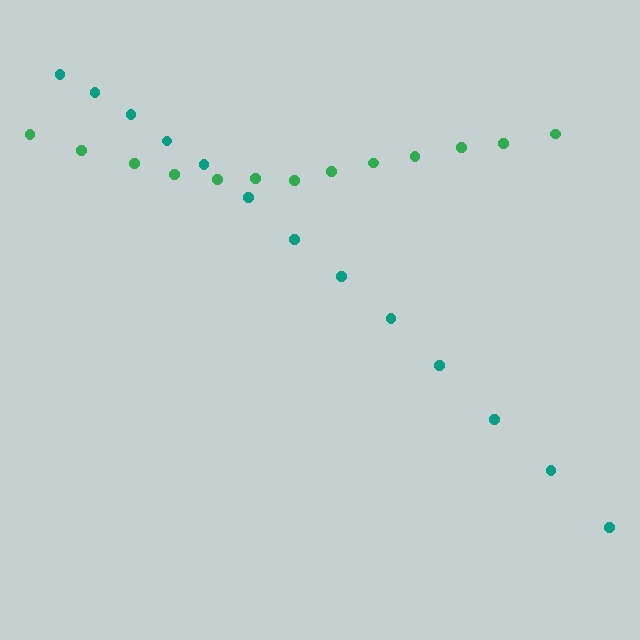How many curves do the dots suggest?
There are 2 distinct paths.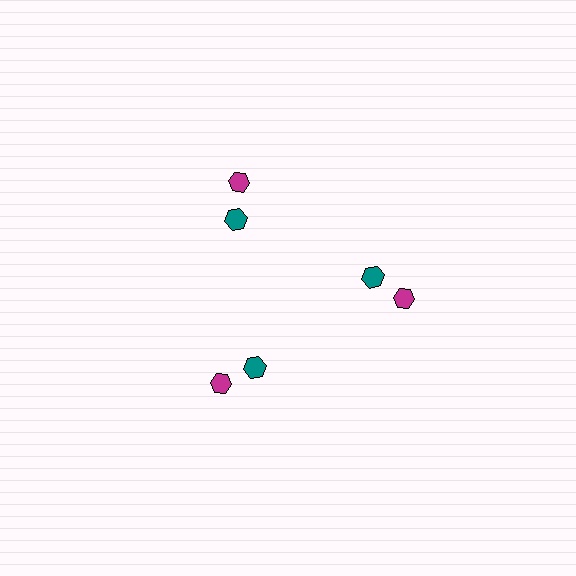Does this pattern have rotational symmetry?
Yes, this pattern has 3-fold rotational symmetry. It looks the same after rotating 120 degrees around the center.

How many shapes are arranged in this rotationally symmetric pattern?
There are 6 shapes, arranged in 3 groups of 2.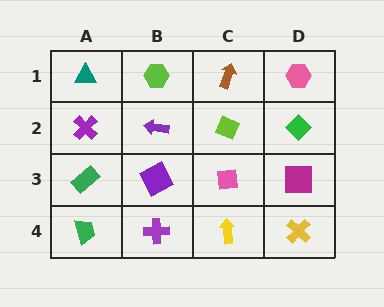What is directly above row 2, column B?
A lime hexagon.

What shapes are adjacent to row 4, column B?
A purple square (row 3, column B), a green trapezoid (row 4, column A), a yellow arrow (row 4, column C).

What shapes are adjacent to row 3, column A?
A purple cross (row 2, column A), a green trapezoid (row 4, column A), a purple square (row 3, column B).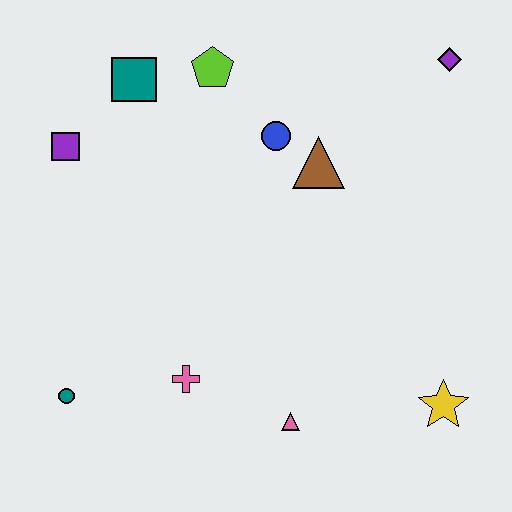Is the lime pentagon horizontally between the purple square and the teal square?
No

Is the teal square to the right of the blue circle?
No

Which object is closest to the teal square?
The lime pentagon is closest to the teal square.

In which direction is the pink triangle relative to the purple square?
The pink triangle is below the purple square.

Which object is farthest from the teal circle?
The purple diamond is farthest from the teal circle.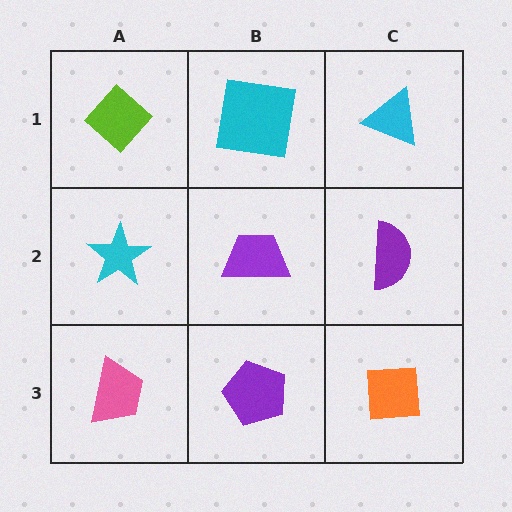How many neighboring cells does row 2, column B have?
4.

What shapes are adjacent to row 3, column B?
A purple trapezoid (row 2, column B), a pink trapezoid (row 3, column A), an orange square (row 3, column C).